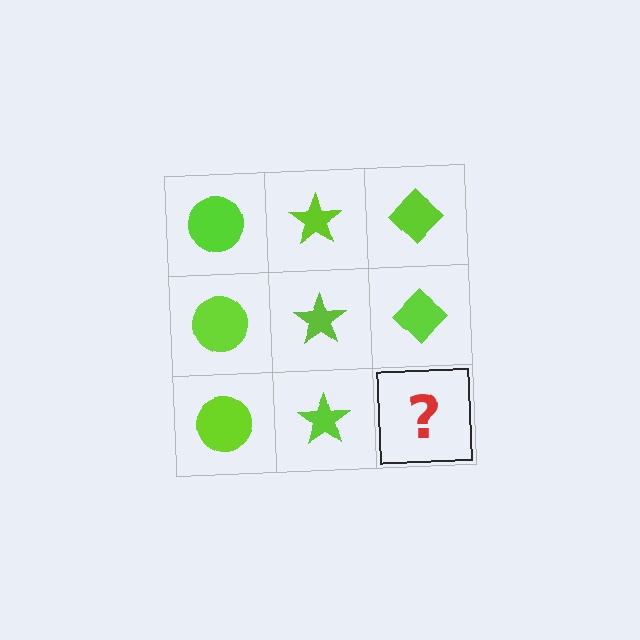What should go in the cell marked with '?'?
The missing cell should contain a lime diamond.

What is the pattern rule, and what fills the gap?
The rule is that each column has a consistent shape. The gap should be filled with a lime diamond.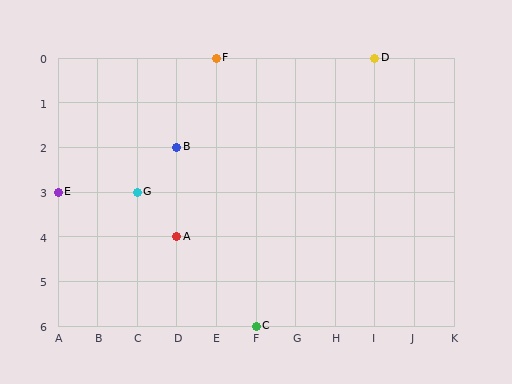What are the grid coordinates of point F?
Point F is at grid coordinates (E, 0).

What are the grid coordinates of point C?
Point C is at grid coordinates (F, 6).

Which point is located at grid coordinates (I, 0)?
Point D is at (I, 0).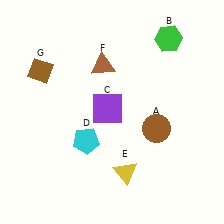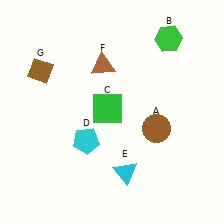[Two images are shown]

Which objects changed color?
C changed from purple to green. E changed from yellow to cyan.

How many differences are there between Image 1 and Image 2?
There are 2 differences between the two images.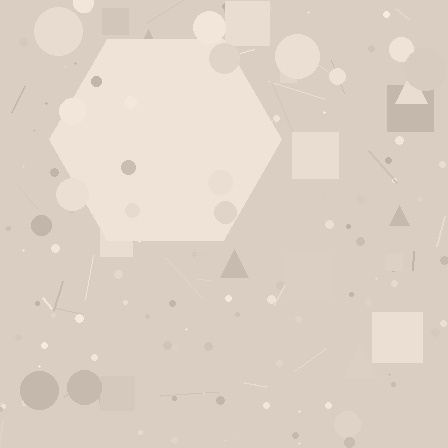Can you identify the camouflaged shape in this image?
The camouflaged shape is a hexagon.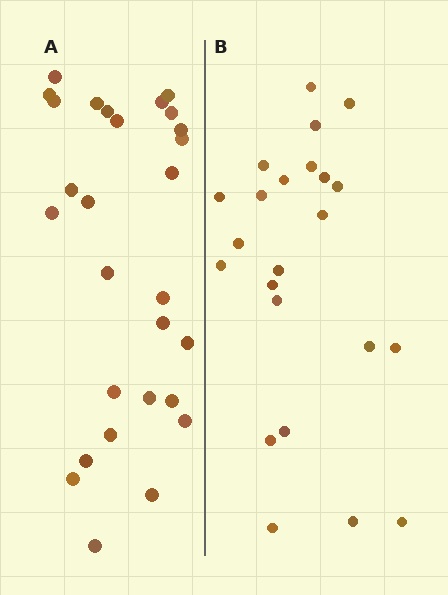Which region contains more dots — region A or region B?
Region A (the left region) has more dots.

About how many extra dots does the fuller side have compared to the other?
Region A has about 5 more dots than region B.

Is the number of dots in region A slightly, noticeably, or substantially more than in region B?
Region A has only slightly more — the two regions are fairly close. The ratio is roughly 1.2 to 1.